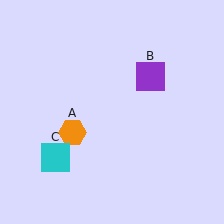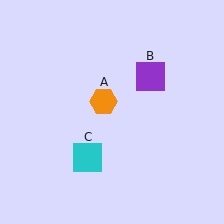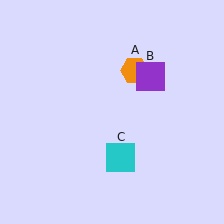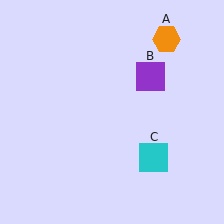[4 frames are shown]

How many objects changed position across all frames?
2 objects changed position: orange hexagon (object A), cyan square (object C).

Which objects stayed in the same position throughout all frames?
Purple square (object B) remained stationary.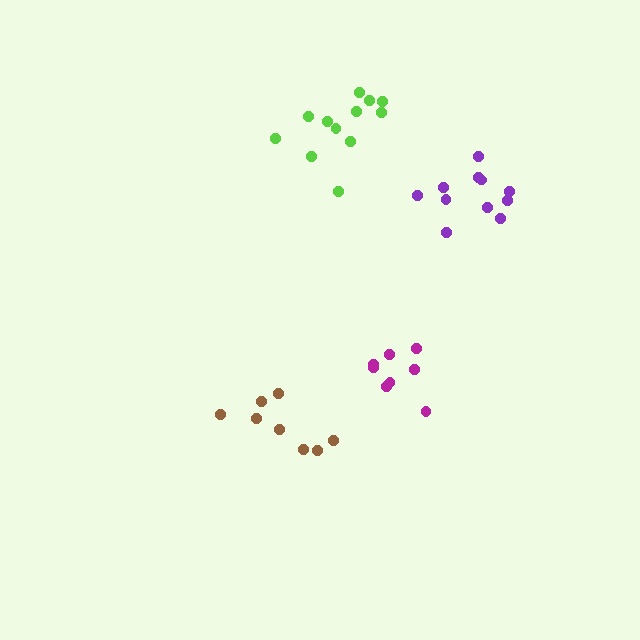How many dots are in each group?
Group 1: 11 dots, Group 2: 8 dots, Group 3: 12 dots, Group 4: 8 dots (39 total).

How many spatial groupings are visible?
There are 4 spatial groupings.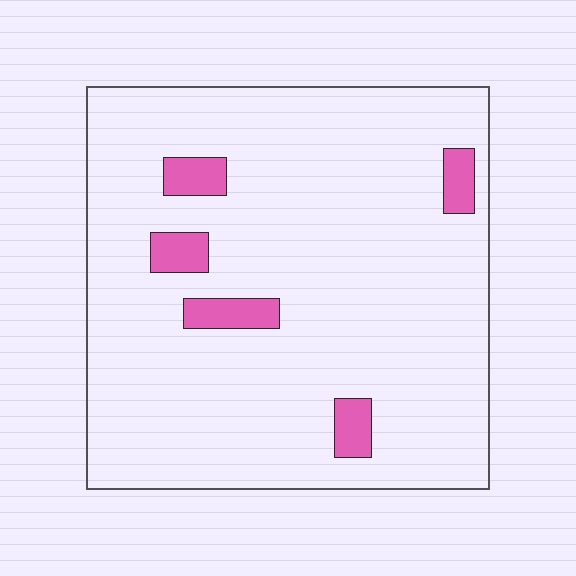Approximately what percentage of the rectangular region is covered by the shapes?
Approximately 10%.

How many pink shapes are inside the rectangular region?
5.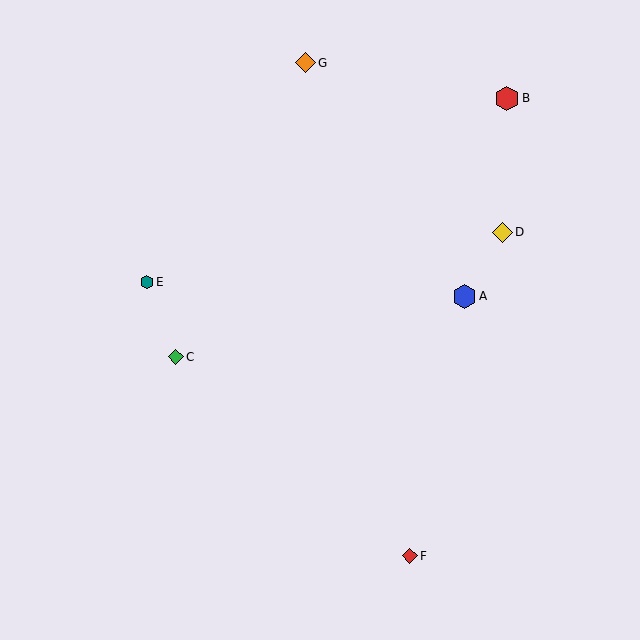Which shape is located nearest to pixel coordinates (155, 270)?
The teal hexagon (labeled E) at (147, 282) is nearest to that location.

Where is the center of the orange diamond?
The center of the orange diamond is at (306, 63).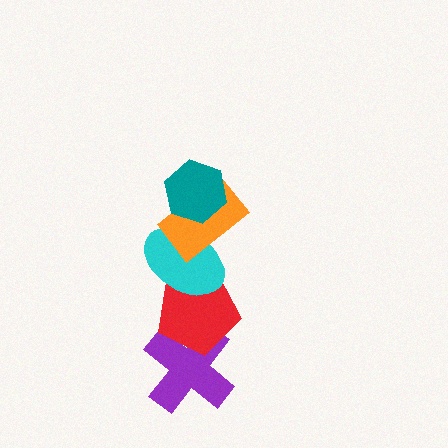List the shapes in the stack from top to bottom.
From top to bottom: the teal hexagon, the orange rectangle, the cyan ellipse, the red pentagon, the purple cross.